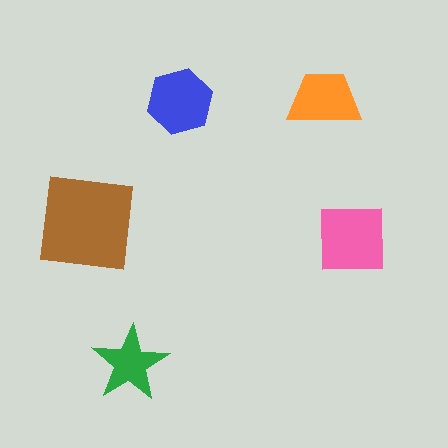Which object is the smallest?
The green star.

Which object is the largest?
The brown square.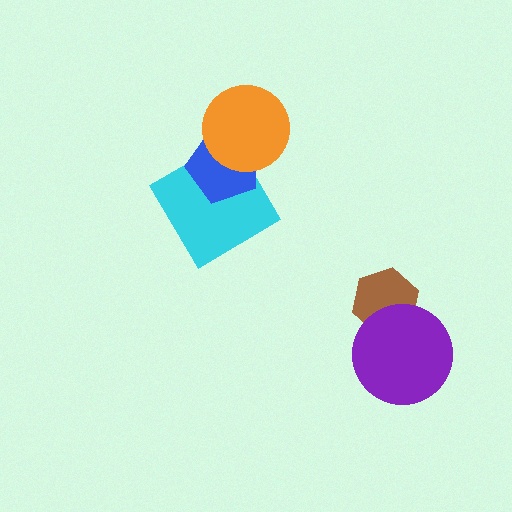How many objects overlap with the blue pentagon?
2 objects overlap with the blue pentagon.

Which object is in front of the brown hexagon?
The purple circle is in front of the brown hexagon.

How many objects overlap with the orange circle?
2 objects overlap with the orange circle.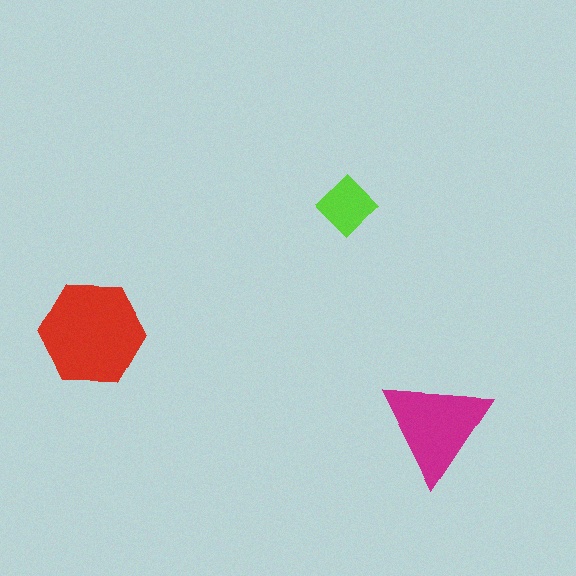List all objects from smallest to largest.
The lime diamond, the magenta triangle, the red hexagon.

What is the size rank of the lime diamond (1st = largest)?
3rd.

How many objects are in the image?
There are 3 objects in the image.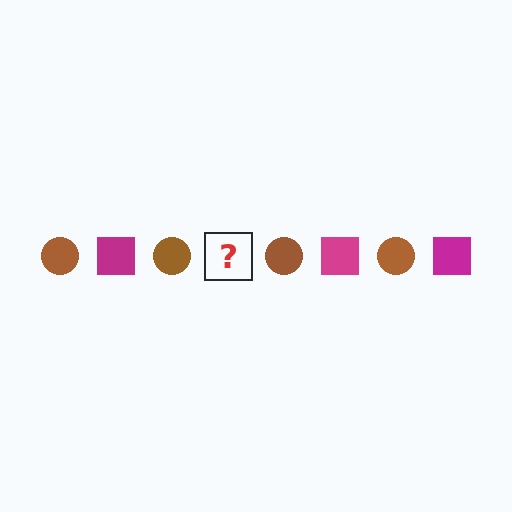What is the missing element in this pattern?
The missing element is a magenta square.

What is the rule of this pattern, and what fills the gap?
The rule is that the pattern alternates between brown circle and magenta square. The gap should be filled with a magenta square.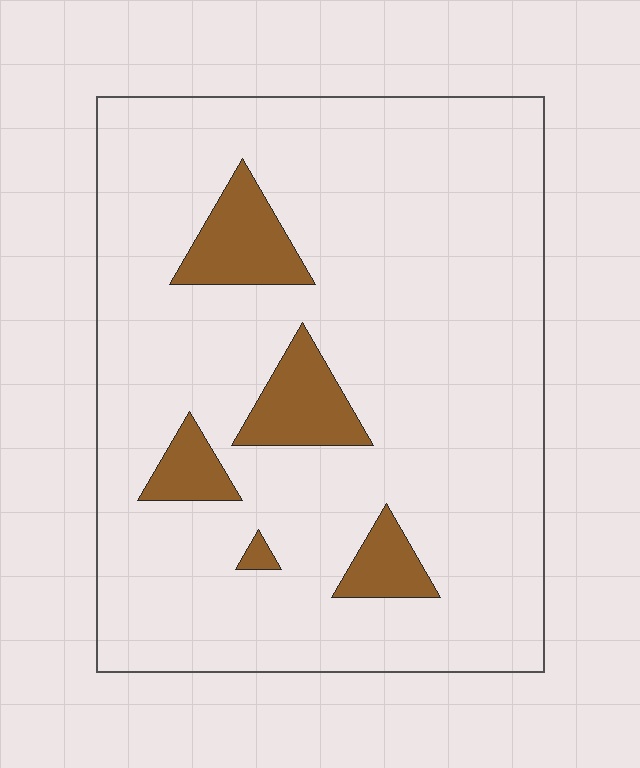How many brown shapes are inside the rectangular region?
5.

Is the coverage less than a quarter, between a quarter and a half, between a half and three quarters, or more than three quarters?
Less than a quarter.